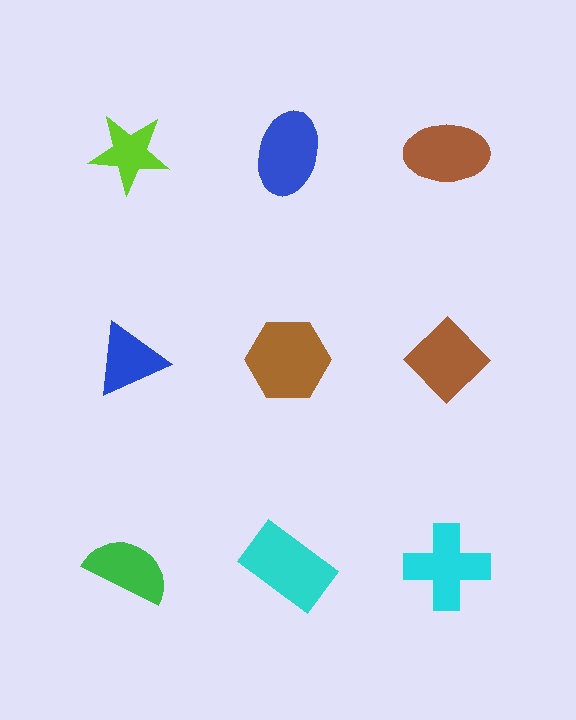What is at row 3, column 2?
A cyan rectangle.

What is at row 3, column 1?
A green semicircle.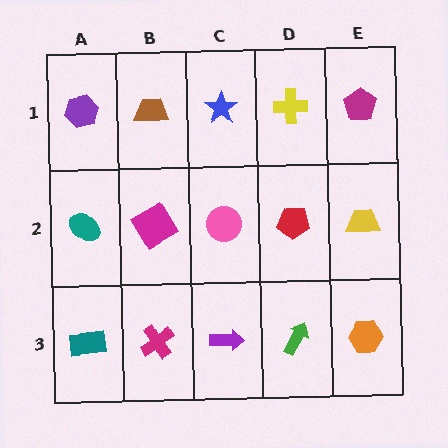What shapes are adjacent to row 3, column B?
A magenta diamond (row 2, column B), a teal rectangle (row 3, column A), a purple arrow (row 3, column C).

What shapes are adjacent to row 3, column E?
A yellow trapezoid (row 2, column E), a green arrow (row 3, column D).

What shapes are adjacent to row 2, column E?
A magenta pentagon (row 1, column E), an orange hexagon (row 3, column E), a red pentagon (row 2, column D).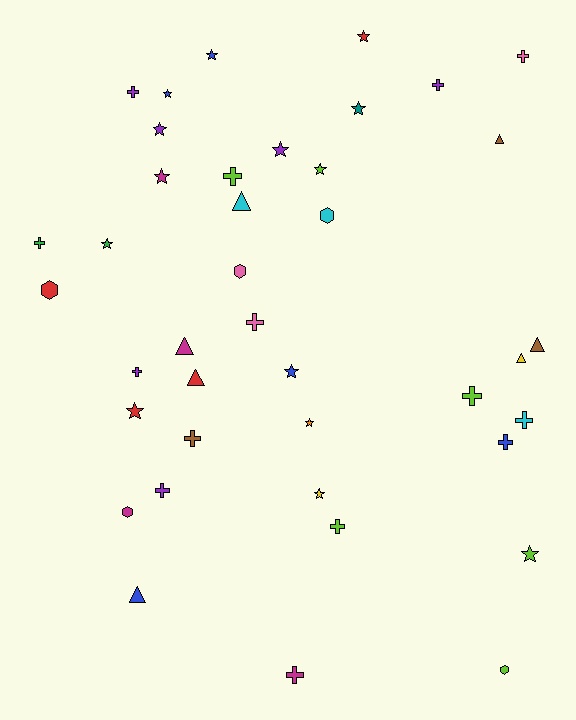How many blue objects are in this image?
There are 5 blue objects.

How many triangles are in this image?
There are 7 triangles.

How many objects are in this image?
There are 40 objects.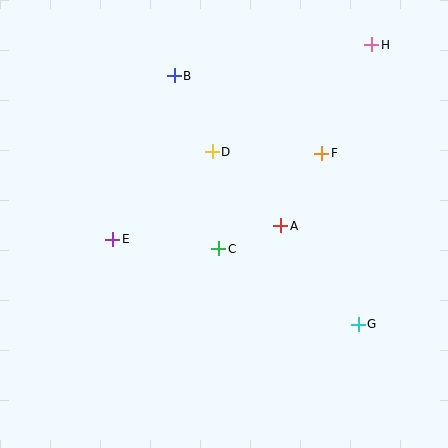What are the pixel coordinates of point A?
Point A is at (281, 226).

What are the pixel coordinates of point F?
Point F is at (322, 153).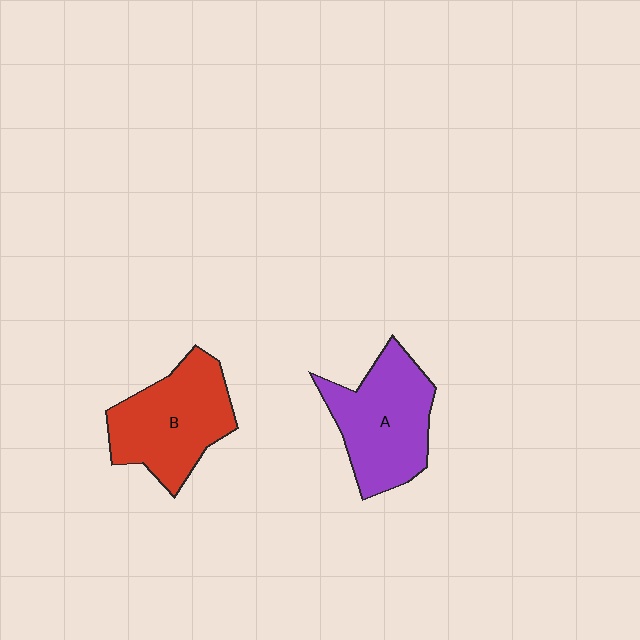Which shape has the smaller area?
Shape B (red).